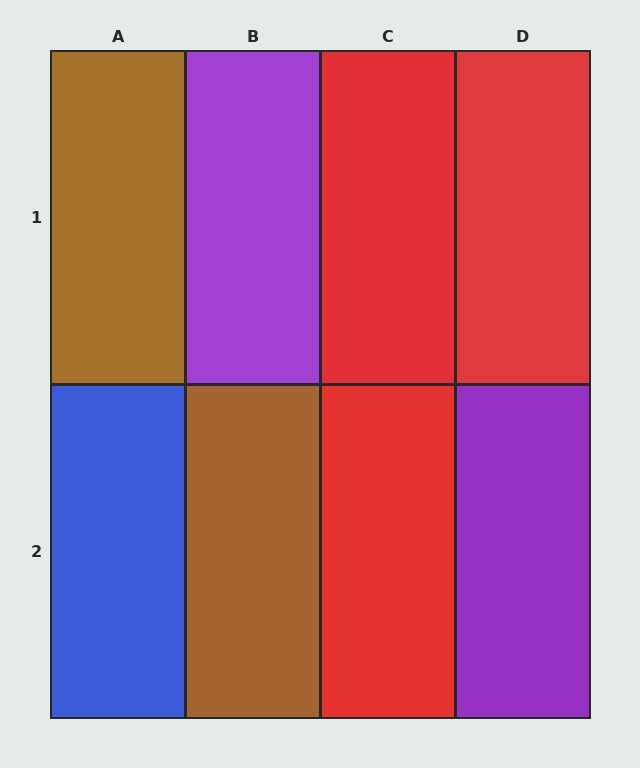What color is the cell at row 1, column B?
Purple.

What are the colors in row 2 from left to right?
Blue, brown, red, purple.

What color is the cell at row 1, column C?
Red.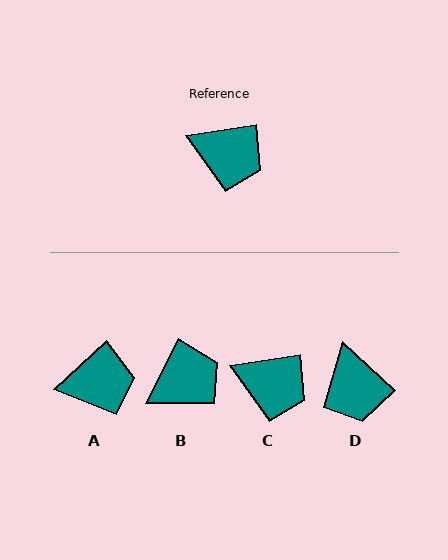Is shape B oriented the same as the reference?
No, it is off by about 54 degrees.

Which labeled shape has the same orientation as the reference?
C.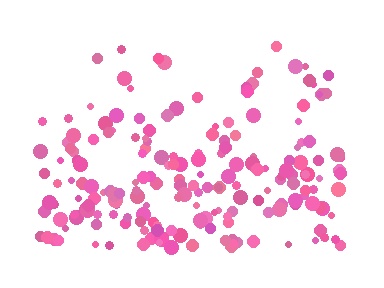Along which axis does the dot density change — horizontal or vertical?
Vertical.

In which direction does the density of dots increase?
From top to bottom, with the bottom side densest.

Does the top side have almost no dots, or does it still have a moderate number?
Still a moderate number, just noticeably fewer than the bottom.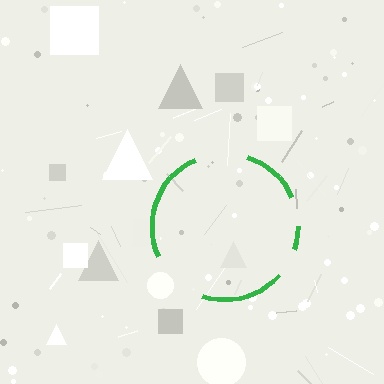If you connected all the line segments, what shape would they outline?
They would outline a circle.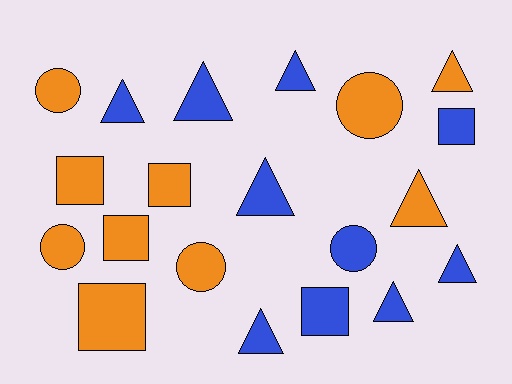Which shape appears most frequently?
Triangle, with 9 objects.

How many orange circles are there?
There are 4 orange circles.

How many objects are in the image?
There are 20 objects.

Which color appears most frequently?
Orange, with 10 objects.